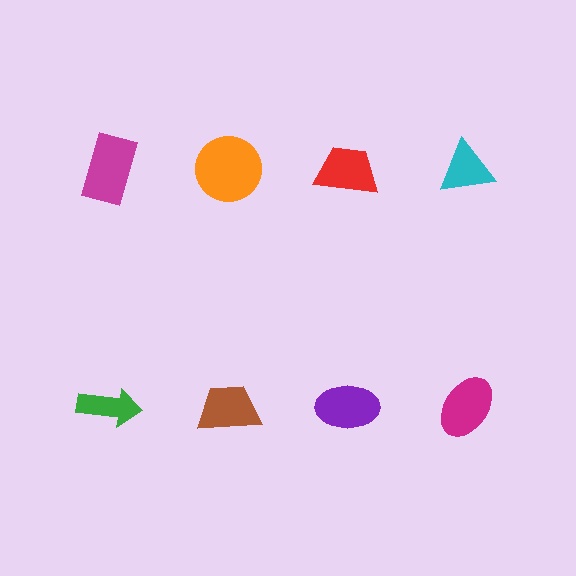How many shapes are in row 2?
4 shapes.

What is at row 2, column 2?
A brown trapezoid.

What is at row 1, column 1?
A magenta rectangle.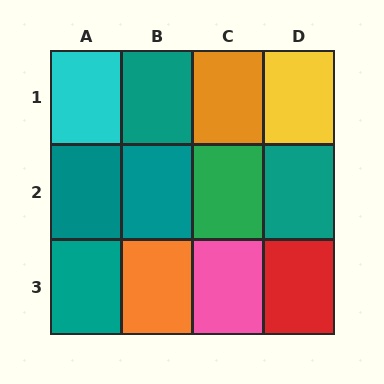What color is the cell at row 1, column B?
Teal.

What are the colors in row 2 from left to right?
Teal, teal, green, teal.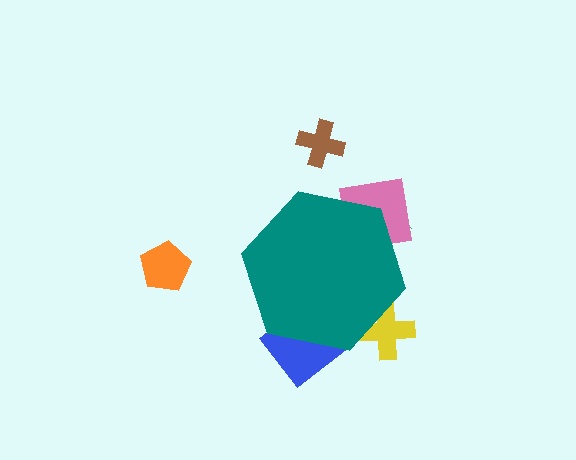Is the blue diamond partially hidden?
Yes, the blue diamond is partially hidden behind the teal hexagon.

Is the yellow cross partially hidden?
Yes, the yellow cross is partially hidden behind the teal hexagon.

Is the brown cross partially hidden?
No, the brown cross is fully visible.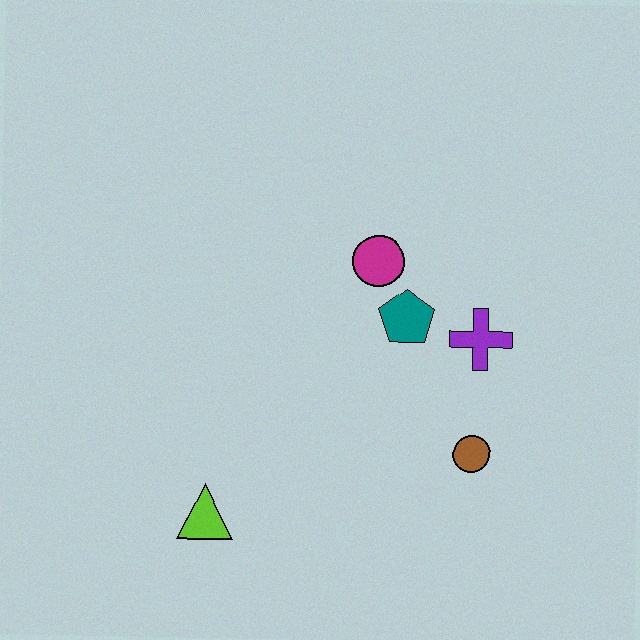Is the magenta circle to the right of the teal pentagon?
No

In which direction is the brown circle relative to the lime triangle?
The brown circle is to the right of the lime triangle.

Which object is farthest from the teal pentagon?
The lime triangle is farthest from the teal pentagon.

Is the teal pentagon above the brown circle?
Yes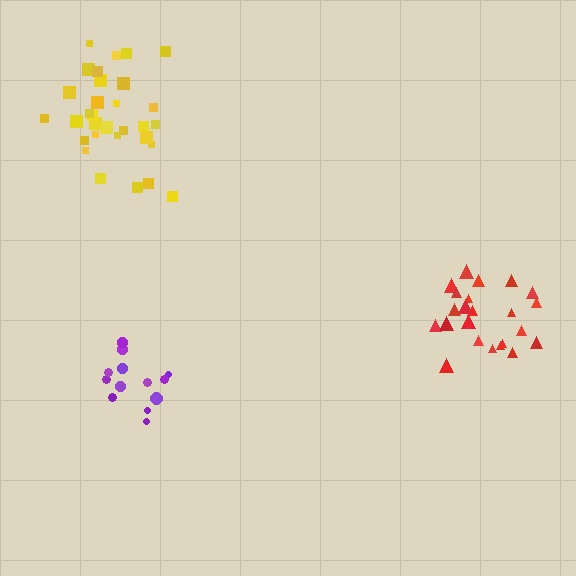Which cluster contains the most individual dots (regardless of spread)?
Yellow (31).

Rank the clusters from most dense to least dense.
yellow, purple, red.